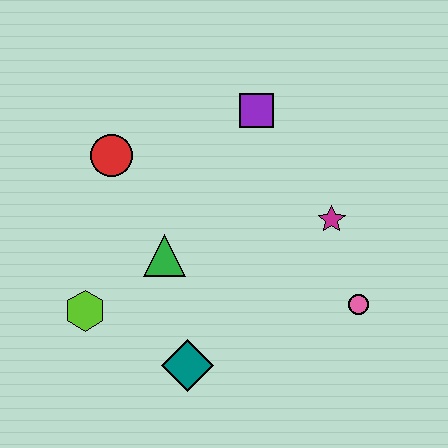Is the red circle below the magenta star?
No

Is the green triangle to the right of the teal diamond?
No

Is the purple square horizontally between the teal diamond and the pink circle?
Yes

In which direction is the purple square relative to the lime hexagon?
The purple square is above the lime hexagon.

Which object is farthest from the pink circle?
The red circle is farthest from the pink circle.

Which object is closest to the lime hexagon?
The green triangle is closest to the lime hexagon.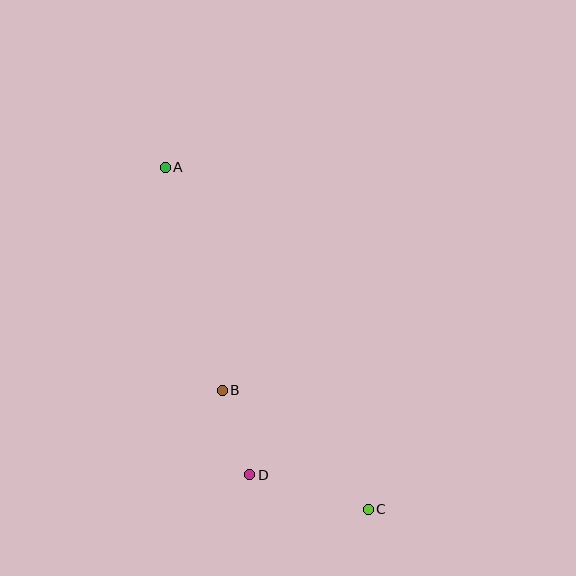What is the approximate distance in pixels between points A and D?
The distance between A and D is approximately 319 pixels.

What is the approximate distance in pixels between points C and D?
The distance between C and D is approximately 123 pixels.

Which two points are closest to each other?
Points B and D are closest to each other.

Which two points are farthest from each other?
Points A and C are farthest from each other.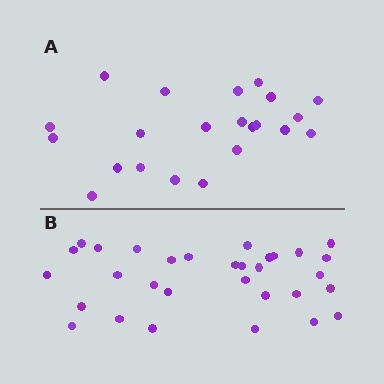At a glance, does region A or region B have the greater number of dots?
Region B (the bottom region) has more dots.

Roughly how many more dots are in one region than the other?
Region B has roughly 8 or so more dots than region A.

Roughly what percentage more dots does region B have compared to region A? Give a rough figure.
About 40% more.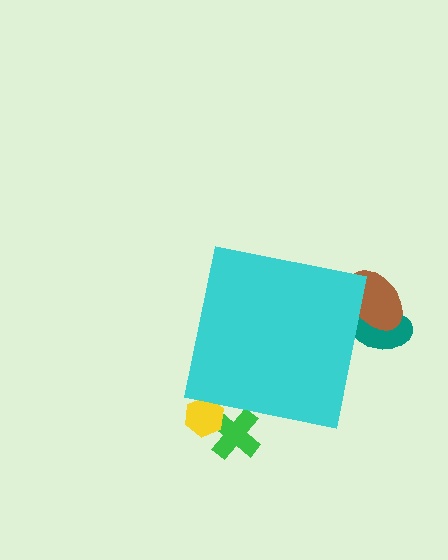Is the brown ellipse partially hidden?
Yes, the brown ellipse is partially hidden behind the cyan square.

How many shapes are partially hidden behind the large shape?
4 shapes are partially hidden.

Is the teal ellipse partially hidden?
Yes, the teal ellipse is partially hidden behind the cyan square.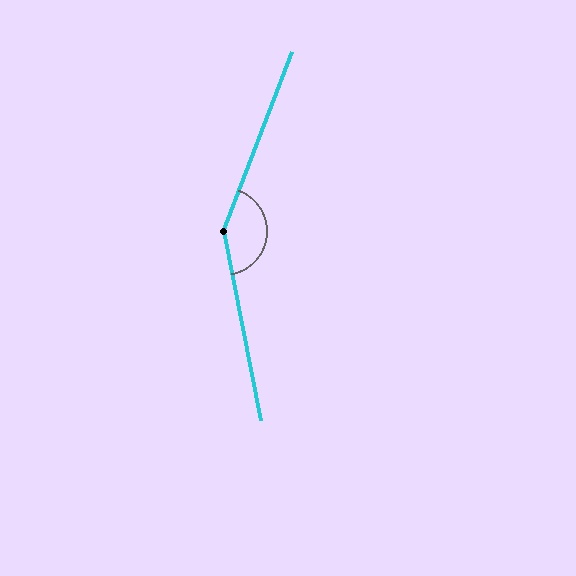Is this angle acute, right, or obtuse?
It is obtuse.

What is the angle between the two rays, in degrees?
Approximately 148 degrees.